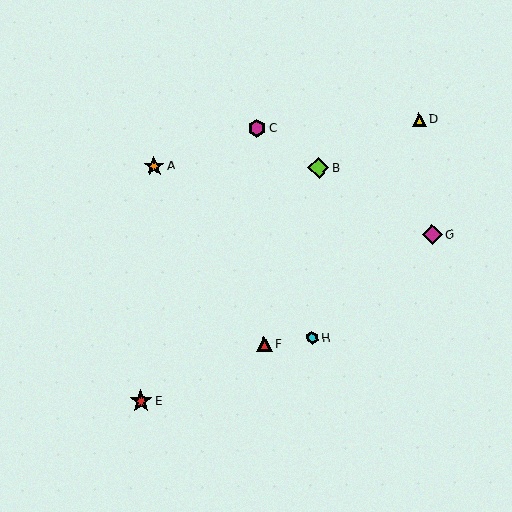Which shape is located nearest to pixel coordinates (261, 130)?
The magenta hexagon (labeled C) at (257, 128) is nearest to that location.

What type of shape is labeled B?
Shape B is a lime diamond.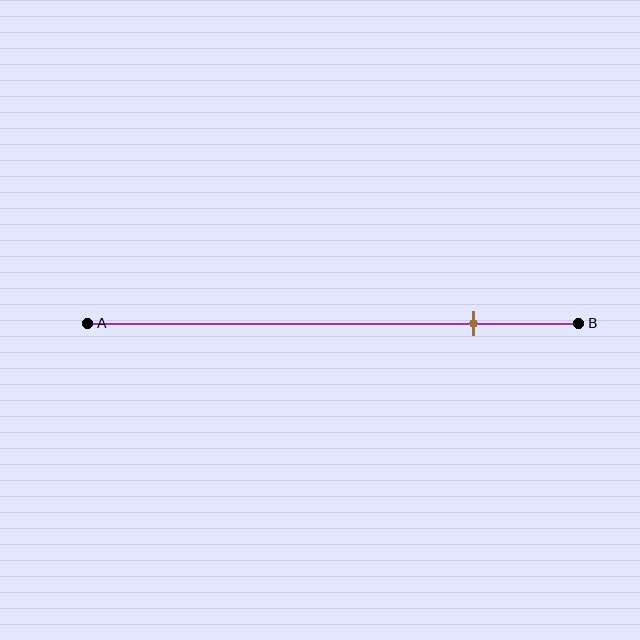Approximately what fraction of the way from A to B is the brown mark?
The brown mark is approximately 80% of the way from A to B.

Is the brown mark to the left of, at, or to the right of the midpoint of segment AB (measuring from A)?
The brown mark is to the right of the midpoint of segment AB.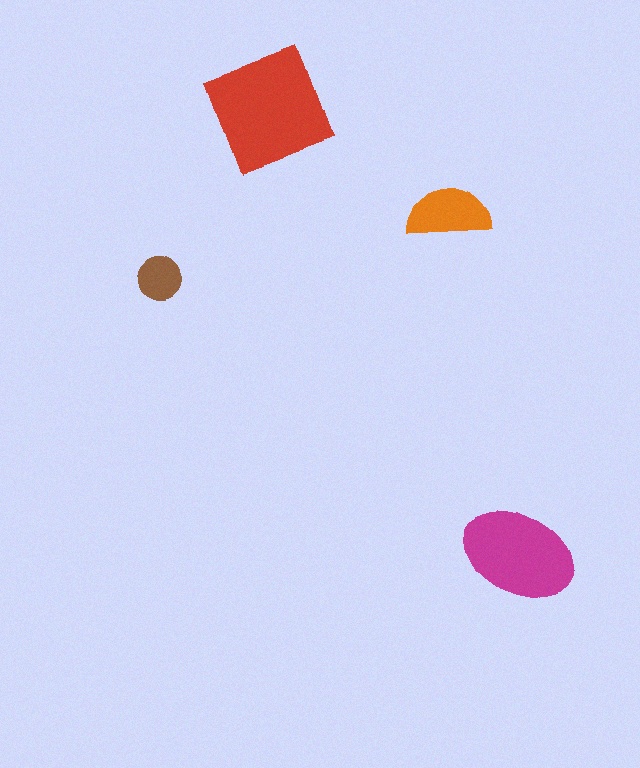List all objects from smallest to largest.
The brown circle, the orange semicircle, the magenta ellipse, the red square.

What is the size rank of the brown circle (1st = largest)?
4th.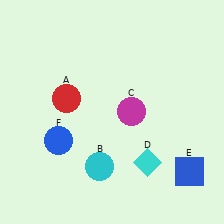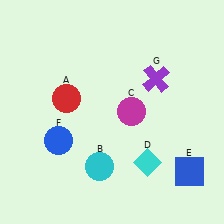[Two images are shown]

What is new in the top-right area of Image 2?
A purple cross (G) was added in the top-right area of Image 2.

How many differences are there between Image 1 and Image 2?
There is 1 difference between the two images.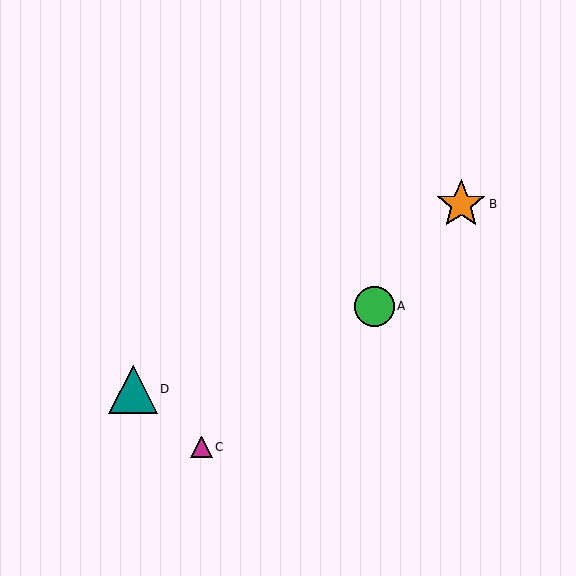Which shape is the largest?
The orange star (labeled B) is the largest.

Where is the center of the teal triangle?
The center of the teal triangle is at (133, 389).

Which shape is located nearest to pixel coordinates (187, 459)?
The magenta triangle (labeled C) at (202, 447) is nearest to that location.